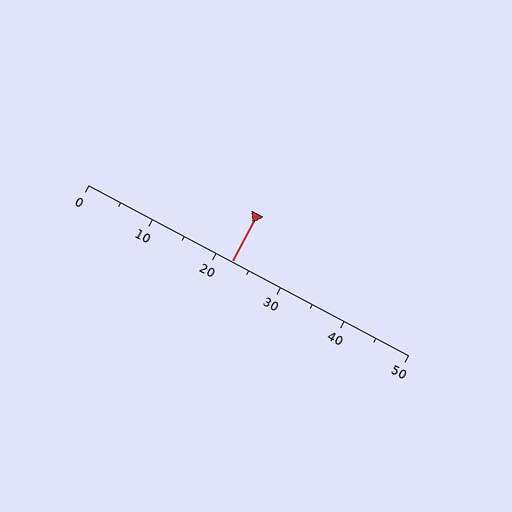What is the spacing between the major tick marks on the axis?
The major ticks are spaced 10 apart.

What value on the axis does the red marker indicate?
The marker indicates approximately 22.5.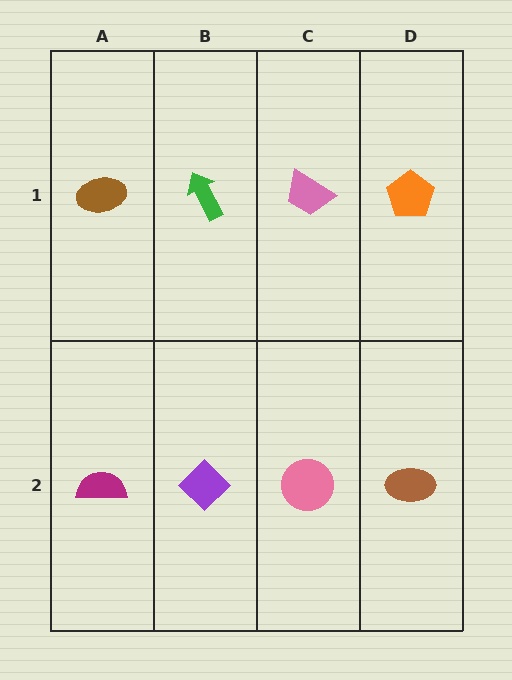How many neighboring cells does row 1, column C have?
3.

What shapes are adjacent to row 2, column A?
A brown ellipse (row 1, column A), a purple diamond (row 2, column B).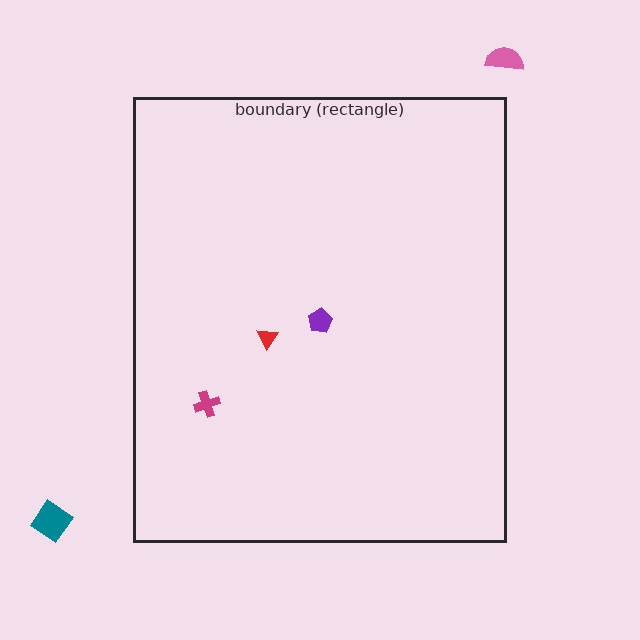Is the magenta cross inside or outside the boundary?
Inside.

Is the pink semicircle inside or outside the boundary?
Outside.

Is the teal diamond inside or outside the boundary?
Outside.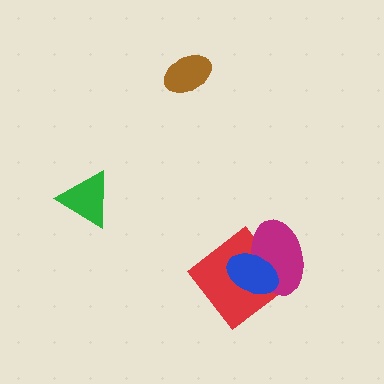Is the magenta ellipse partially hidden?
Yes, it is partially covered by another shape.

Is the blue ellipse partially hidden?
No, no other shape covers it.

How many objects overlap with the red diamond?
2 objects overlap with the red diamond.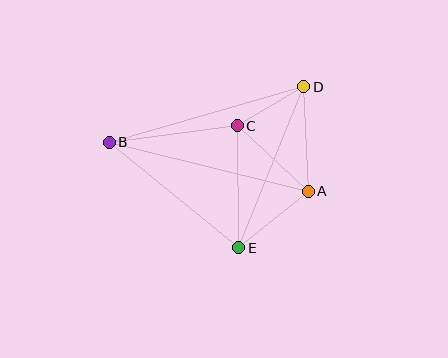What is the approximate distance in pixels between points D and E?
The distance between D and E is approximately 173 pixels.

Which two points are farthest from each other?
Points A and B are farthest from each other.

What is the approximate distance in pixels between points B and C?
The distance between B and C is approximately 129 pixels.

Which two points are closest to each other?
Points C and D are closest to each other.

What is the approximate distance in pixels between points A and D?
The distance between A and D is approximately 104 pixels.